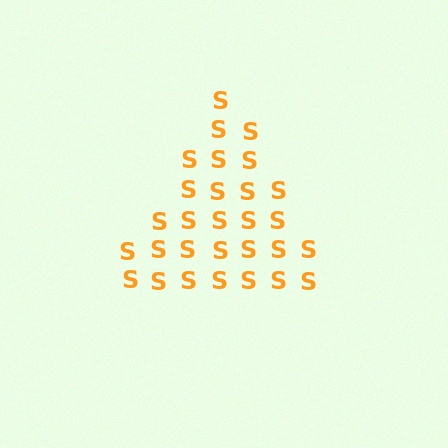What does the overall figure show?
The overall figure shows a triangle.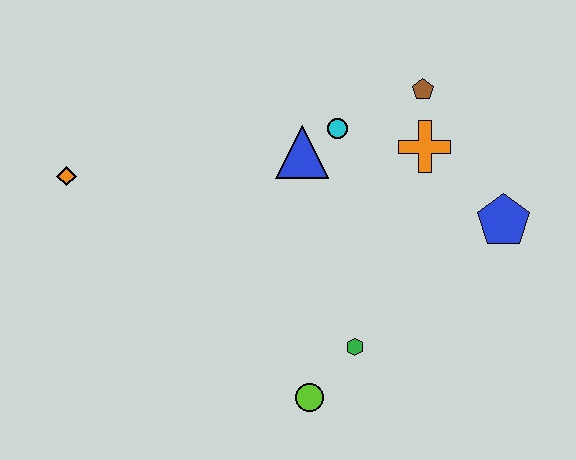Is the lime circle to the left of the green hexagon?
Yes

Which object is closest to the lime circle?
The green hexagon is closest to the lime circle.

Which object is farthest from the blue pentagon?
The orange diamond is farthest from the blue pentagon.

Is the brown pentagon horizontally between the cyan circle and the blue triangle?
No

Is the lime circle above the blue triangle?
No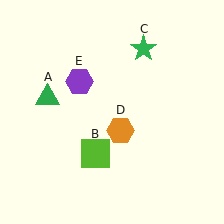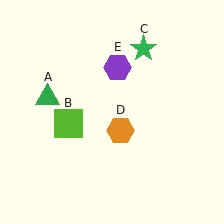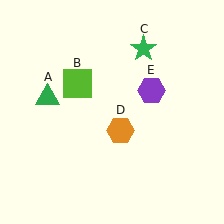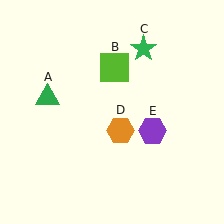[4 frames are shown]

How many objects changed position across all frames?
2 objects changed position: lime square (object B), purple hexagon (object E).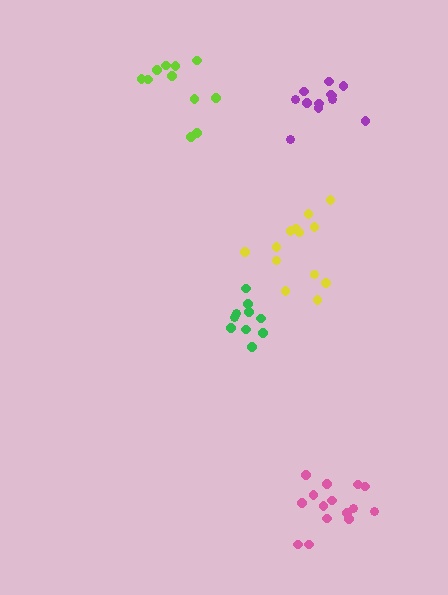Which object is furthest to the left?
The lime cluster is leftmost.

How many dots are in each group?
Group 1: 12 dots, Group 2: 13 dots, Group 3: 11 dots, Group 4: 10 dots, Group 5: 15 dots (61 total).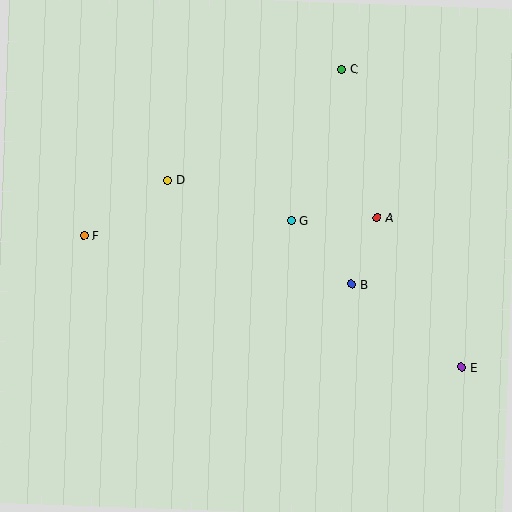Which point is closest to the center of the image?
Point G at (292, 221) is closest to the center.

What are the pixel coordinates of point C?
Point C is at (341, 69).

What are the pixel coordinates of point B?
Point B is at (352, 284).